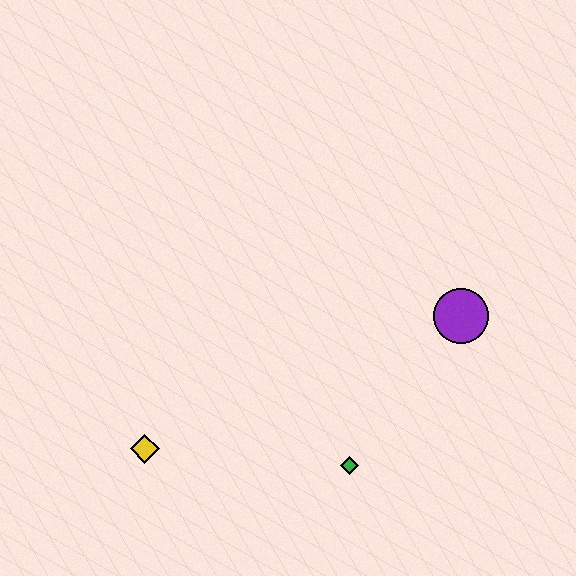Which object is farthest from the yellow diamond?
The purple circle is farthest from the yellow diamond.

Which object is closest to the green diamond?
The purple circle is closest to the green diamond.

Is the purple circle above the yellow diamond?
Yes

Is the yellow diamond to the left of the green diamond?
Yes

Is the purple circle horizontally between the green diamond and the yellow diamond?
No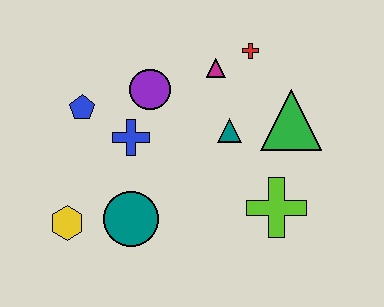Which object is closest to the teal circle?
The yellow hexagon is closest to the teal circle.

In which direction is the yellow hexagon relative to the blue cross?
The yellow hexagon is below the blue cross.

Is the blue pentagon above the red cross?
No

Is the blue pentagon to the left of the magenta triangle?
Yes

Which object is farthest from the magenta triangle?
The yellow hexagon is farthest from the magenta triangle.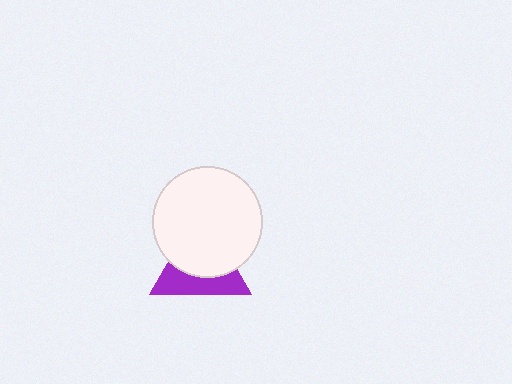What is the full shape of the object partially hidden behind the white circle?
The partially hidden object is a purple triangle.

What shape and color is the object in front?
The object in front is a white circle.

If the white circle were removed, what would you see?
You would see the complete purple triangle.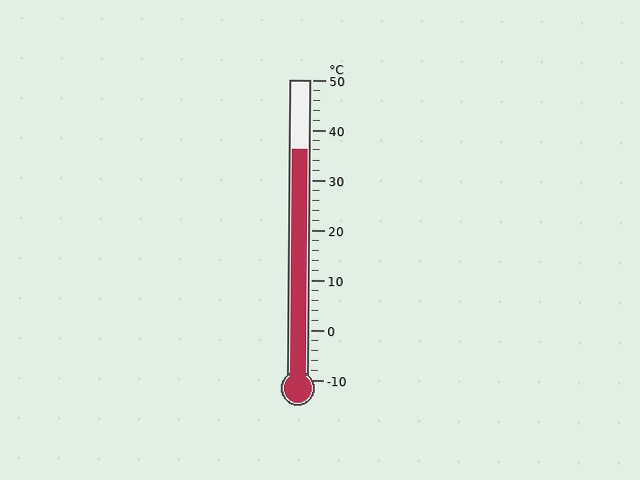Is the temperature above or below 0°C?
The temperature is above 0°C.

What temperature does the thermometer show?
The thermometer shows approximately 36°C.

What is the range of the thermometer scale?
The thermometer scale ranges from -10°C to 50°C.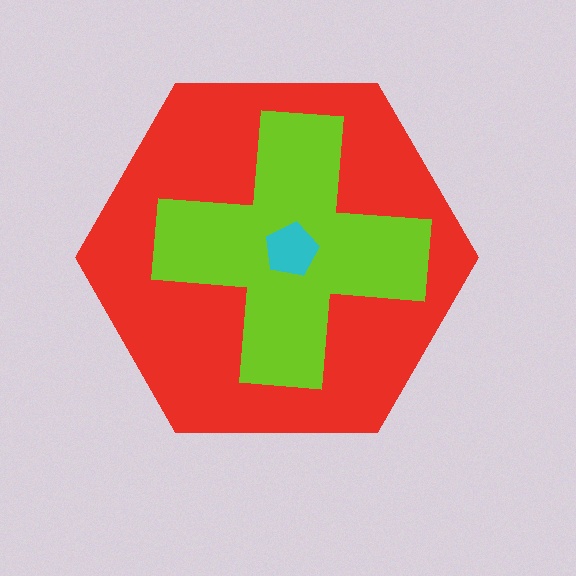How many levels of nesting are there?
3.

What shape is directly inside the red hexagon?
The lime cross.